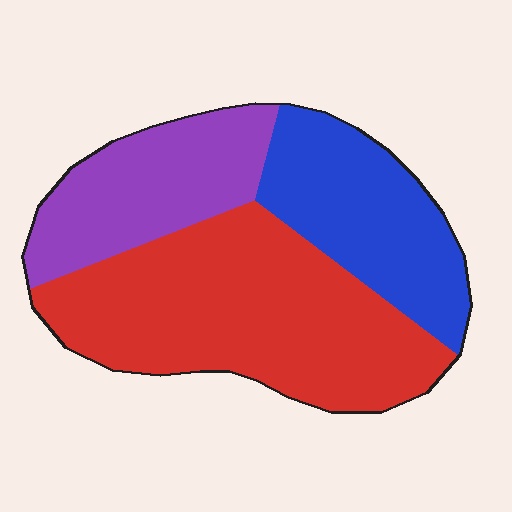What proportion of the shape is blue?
Blue takes up between a sixth and a third of the shape.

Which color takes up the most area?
Red, at roughly 50%.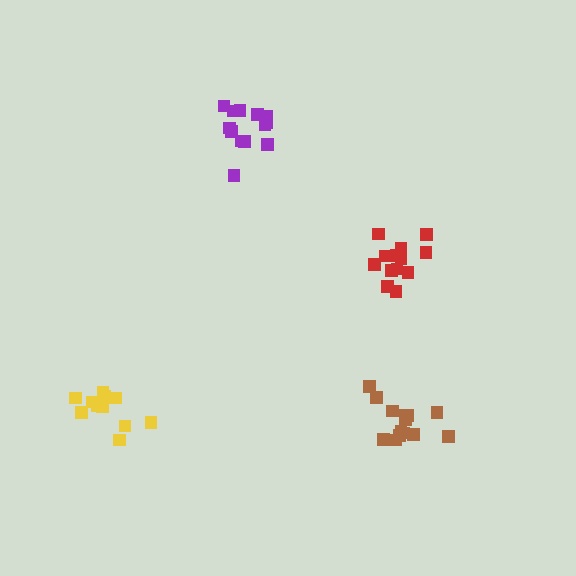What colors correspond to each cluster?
The clusters are colored: purple, brown, red, yellow.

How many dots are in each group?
Group 1: 13 dots, Group 2: 14 dots, Group 3: 15 dots, Group 4: 11 dots (53 total).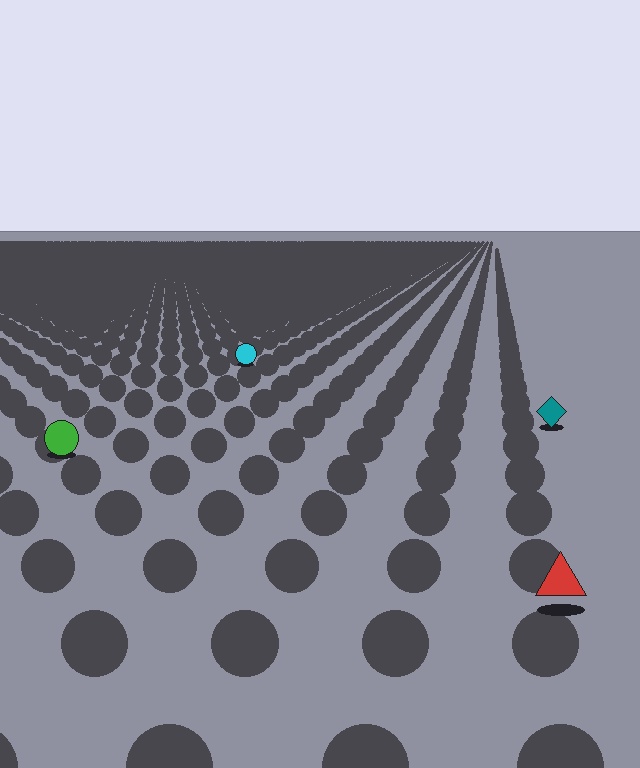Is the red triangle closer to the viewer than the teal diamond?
Yes. The red triangle is closer — you can tell from the texture gradient: the ground texture is coarser near it.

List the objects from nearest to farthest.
From nearest to farthest: the red triangle, the green circle, the teal diamond, the cyan circle.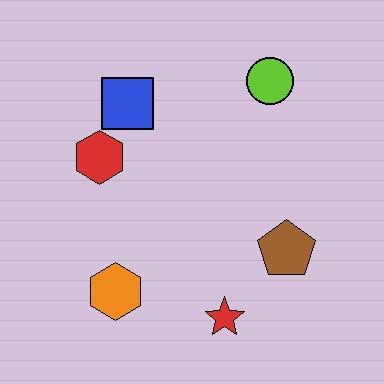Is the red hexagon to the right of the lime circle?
No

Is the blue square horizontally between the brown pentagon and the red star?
No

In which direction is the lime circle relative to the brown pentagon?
The lime circle is above the brown pentagon.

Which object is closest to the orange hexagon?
The red star is closest to the orange hexagon.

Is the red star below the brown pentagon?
Yes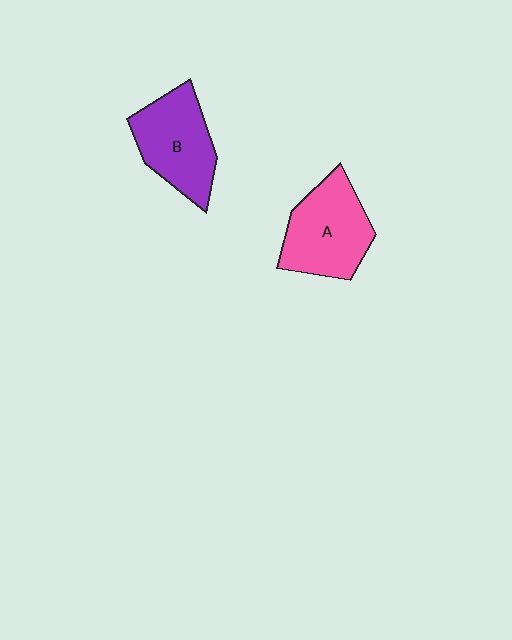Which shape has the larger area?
Shape A (pink).